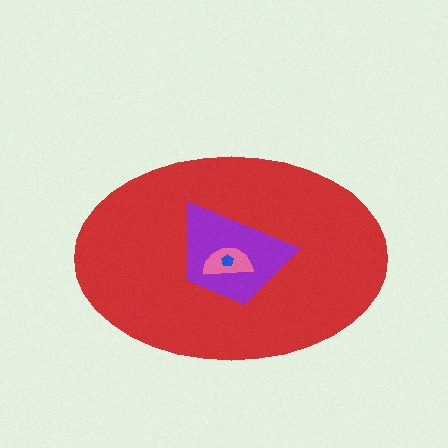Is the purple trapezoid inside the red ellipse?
Yes.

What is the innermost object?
The blue pentagon.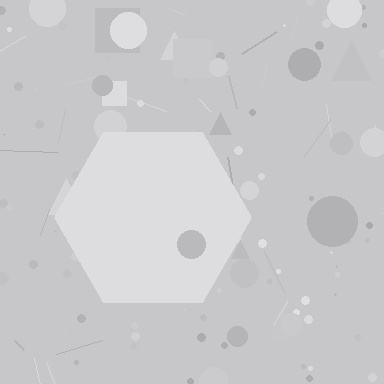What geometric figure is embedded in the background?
A hexagon is embedded in the background.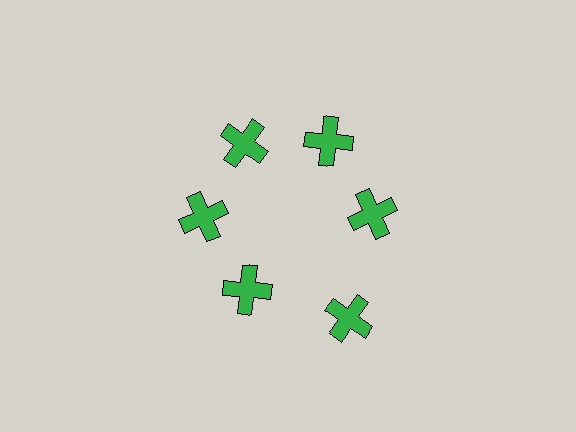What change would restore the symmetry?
The symmetry would be restored by moving it inward, back onto the ring so that all 6 crosses sit at equal angles and equal distance from the center.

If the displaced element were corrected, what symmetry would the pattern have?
It would have 6-fold rotational symmetry — the pattern would map onto itself every 60 degrees.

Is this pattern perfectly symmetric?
No. The 6 green crosses are arranged in a ring, but one element near the 5 o'clock position is pushed outward from the center, breaking the 6-fold rotational symmetry.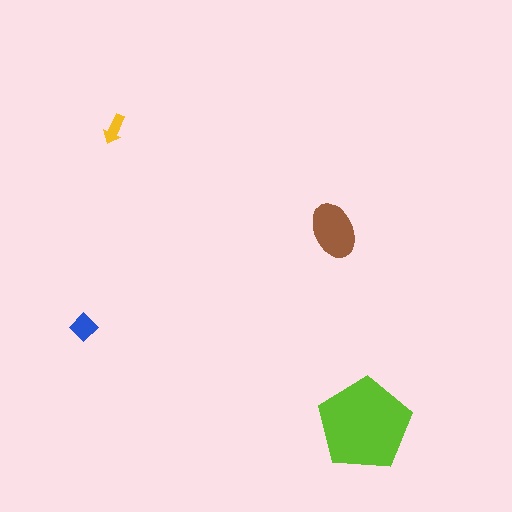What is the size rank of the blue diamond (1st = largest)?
3rd.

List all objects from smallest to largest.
The yellow arrow, the blue diamond, the brown ellipse, the lime pentagon.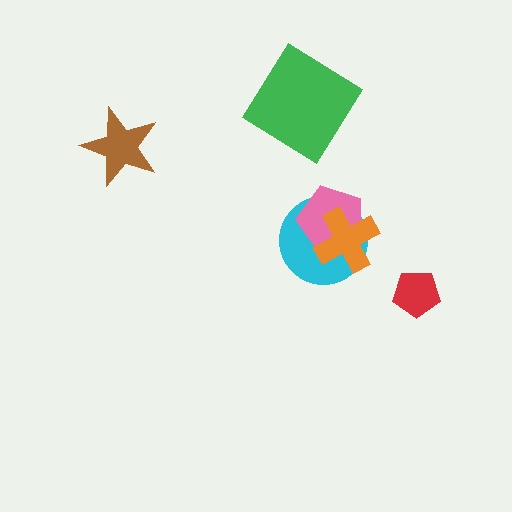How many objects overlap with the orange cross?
2 objects overlap with the orange cross.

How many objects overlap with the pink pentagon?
2 objects overlap with the pink pentagon.